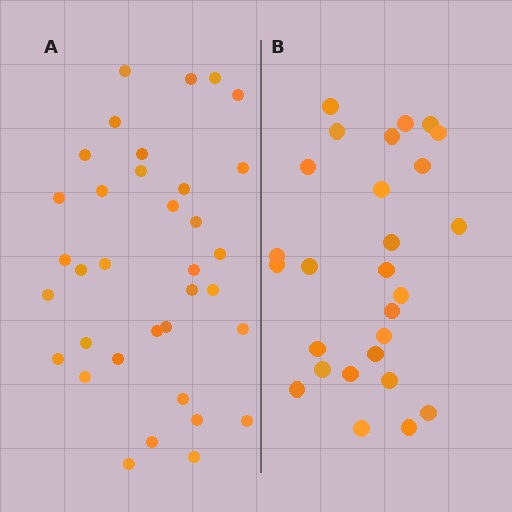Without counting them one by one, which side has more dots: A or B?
Region A (the left region) has more dots.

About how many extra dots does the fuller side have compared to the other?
Region A has roughly 8 or so more dots than region B.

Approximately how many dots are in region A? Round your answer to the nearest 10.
About 40 dots. (The exact count is 35, which rounds to 40.)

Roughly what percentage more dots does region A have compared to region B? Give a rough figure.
About 30% more.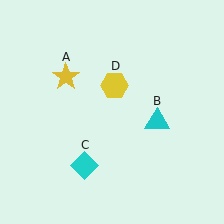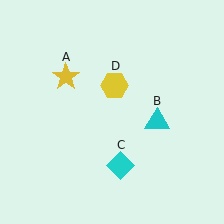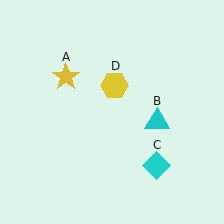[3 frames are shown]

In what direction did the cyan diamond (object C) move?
The cyan diamond (object C) moved right.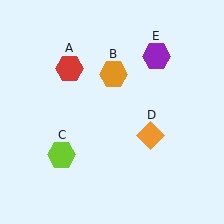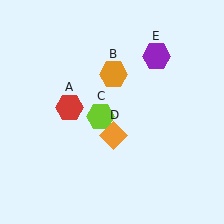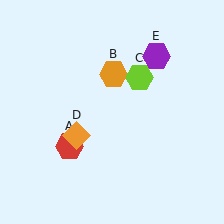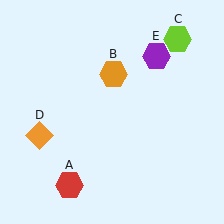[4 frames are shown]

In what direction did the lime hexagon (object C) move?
The lime hexagon (object C) moved up and to the right.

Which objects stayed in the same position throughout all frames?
Orange hexagon (object B) and purple hexagon (object E) remained stationary.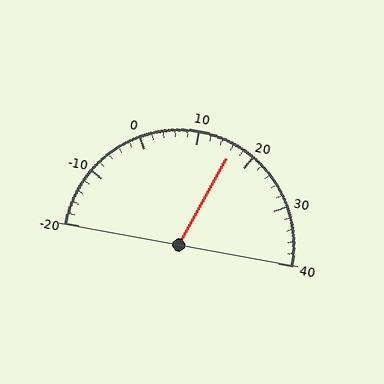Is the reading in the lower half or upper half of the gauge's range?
The reading is in the upper half of the range (-20 to 40).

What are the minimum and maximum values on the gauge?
The gauge ranges from -20 to 40.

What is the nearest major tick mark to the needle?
The nearest major tick mark is 20.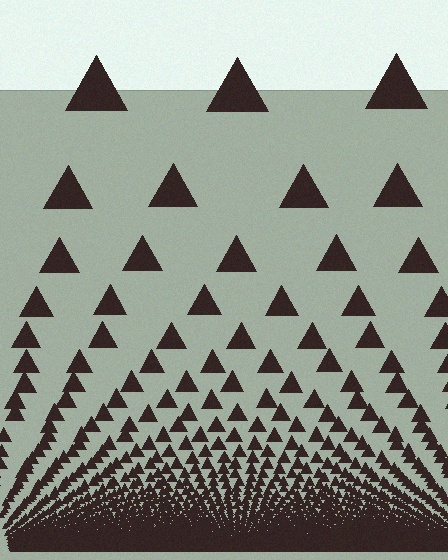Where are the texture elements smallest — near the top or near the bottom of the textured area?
Near the bottom.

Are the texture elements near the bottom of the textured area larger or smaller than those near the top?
Smaller. The gradient is inverted — elements near the bottom are smaller and denser.